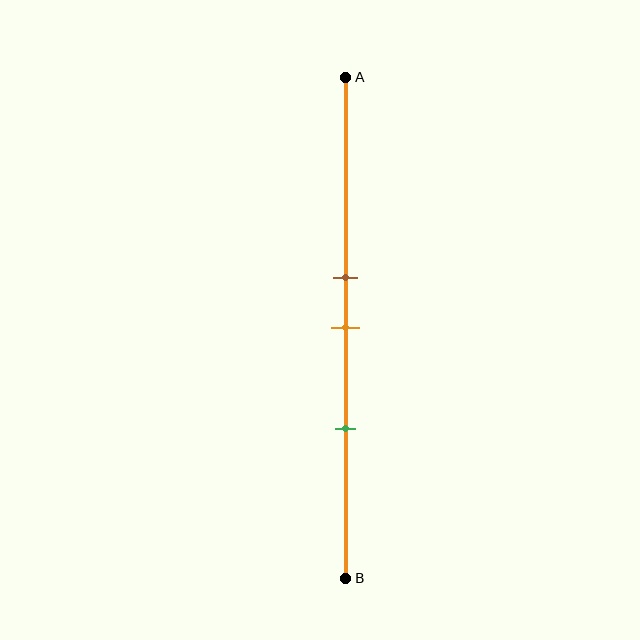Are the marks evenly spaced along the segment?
Yes, the marks are approximately evenly spaced.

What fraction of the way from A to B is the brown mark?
The brown mark is approximately 40% (0.4) of the way from A to B.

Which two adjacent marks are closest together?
The brown and orange marks are the closest adjacent pair.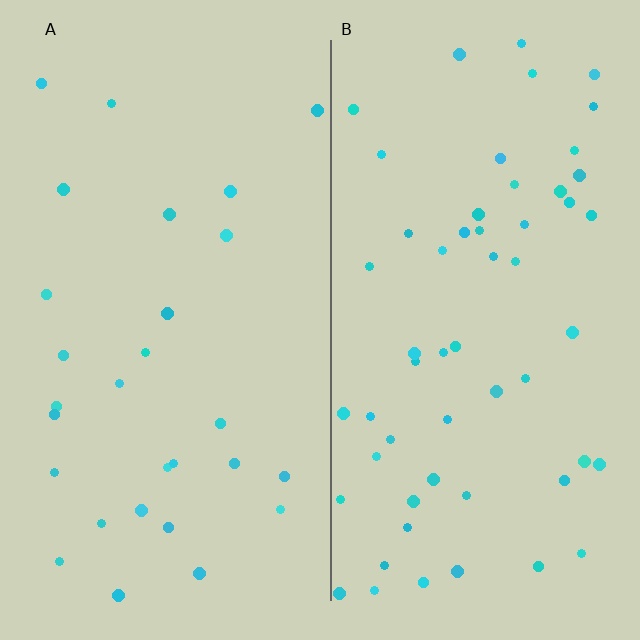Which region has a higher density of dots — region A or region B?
B (the right).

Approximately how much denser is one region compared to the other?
Approximately 2.0× — region B over region A.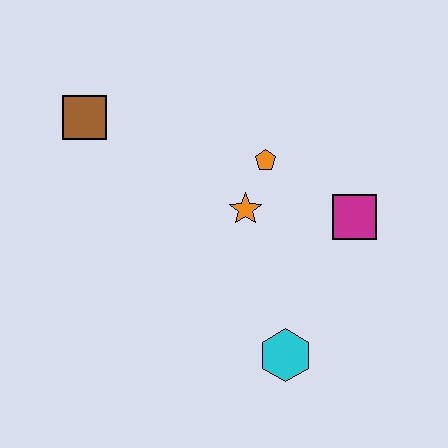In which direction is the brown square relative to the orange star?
The brown square is to the left of the orange star.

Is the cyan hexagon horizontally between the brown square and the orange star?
No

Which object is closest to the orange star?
The orange pentagon is closest to the orange star.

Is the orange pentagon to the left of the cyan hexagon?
Yes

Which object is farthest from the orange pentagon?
The cyan hexagon is farthest from the orange pentagon.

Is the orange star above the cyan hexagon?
Yes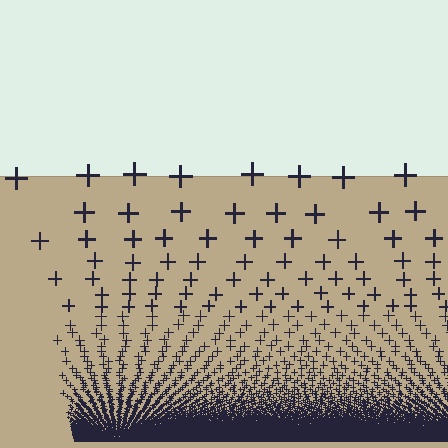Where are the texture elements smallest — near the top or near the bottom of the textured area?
Near the bottom.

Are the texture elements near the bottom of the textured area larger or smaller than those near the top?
Smaller. The gradient is inverted — elements near the bottom are smaller and denser.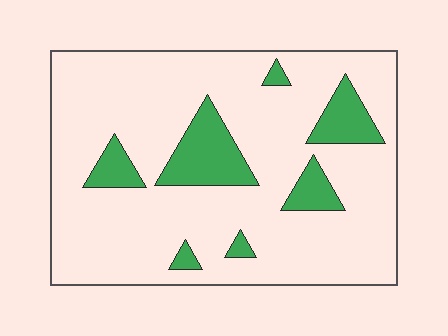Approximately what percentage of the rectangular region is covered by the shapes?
Approximately 15%.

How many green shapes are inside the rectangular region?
7.